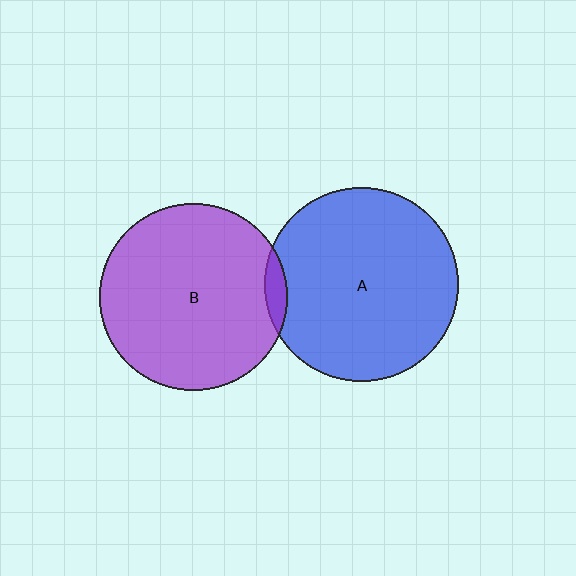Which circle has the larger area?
Circle A (blue).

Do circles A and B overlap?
Yes.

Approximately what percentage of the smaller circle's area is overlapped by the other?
Approximately 5%.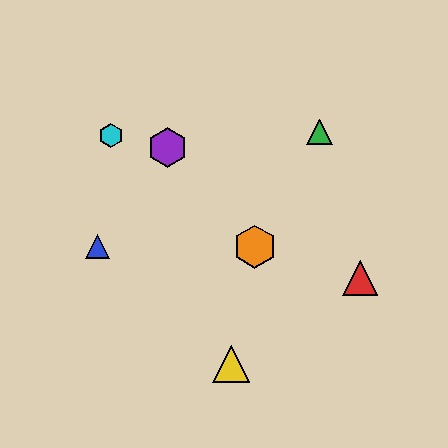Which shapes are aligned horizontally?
The blue triangle, the orange hexagon are aligned horizontally.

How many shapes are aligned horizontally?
2 shapes (the blue triangle, the orange hexagon) are aligned horizontally.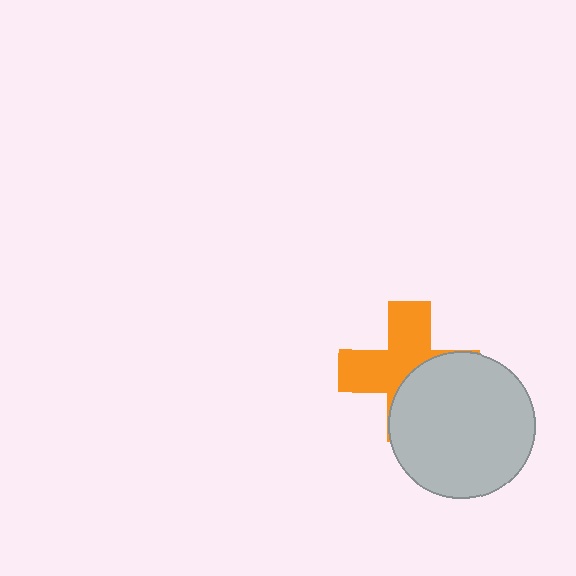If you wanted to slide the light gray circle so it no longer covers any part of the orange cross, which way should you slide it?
Slide it toward the lower-right — that is the most direct way to separate the two shapes.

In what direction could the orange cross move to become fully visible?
The orange cross could move toward the upper-left. That would shift it out from behind the light gray circle entirely.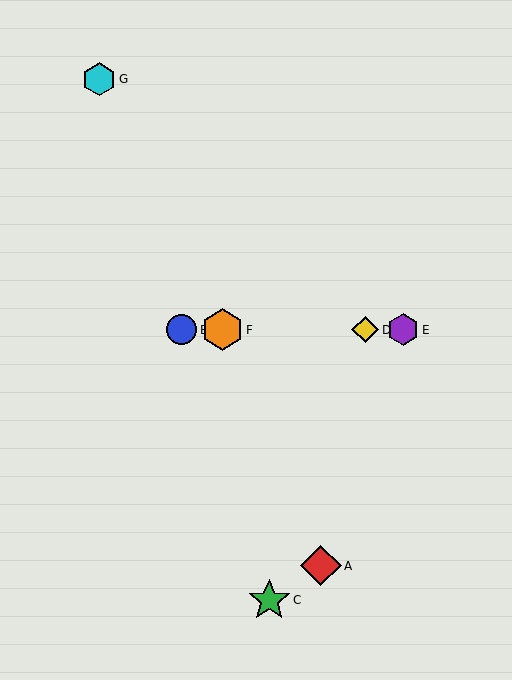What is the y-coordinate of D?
Object D is at y≈330.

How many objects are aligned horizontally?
4 objects (B, D, E, F) are aligned horizontally.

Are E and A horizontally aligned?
No, E is at y≈330 and A is at y≈566.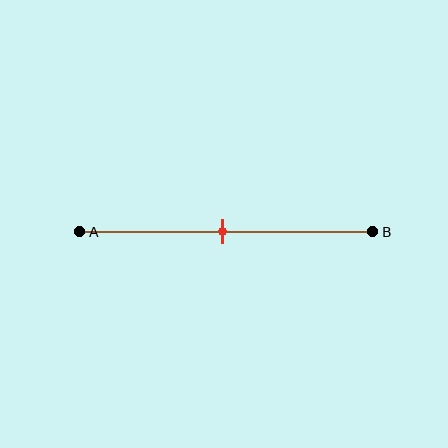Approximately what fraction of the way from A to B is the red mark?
The red mark is approximately 50% of the way from A to B.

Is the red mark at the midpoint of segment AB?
Yes, the mark is approximately at the midpoint.